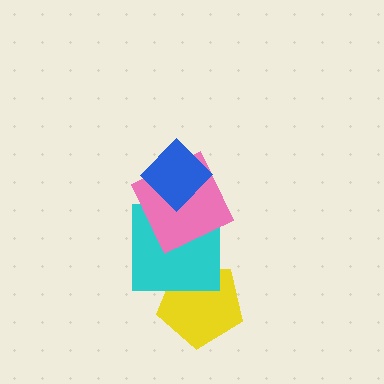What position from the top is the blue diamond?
The blue diamond is 1st from the top.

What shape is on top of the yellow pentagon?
The cyan square is on top of the yellow pentagon.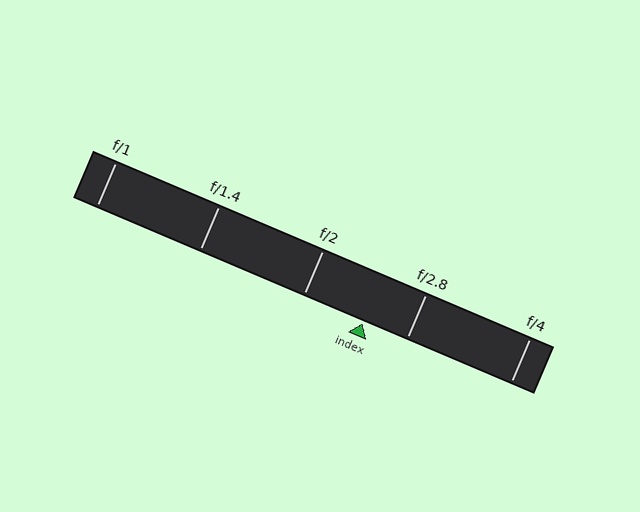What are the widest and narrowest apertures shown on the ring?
The widest aperture shown is f/1 and the narrowest is f/4.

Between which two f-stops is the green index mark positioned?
The index mark is between f/2 and f/2.8.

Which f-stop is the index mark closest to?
The index mark is closest to f/2.8.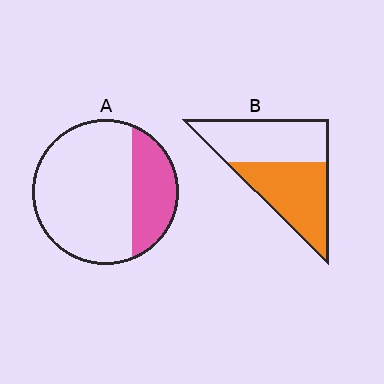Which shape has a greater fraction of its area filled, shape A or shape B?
Shape B.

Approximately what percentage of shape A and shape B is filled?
A is approximately 30% and B is approximately 50%.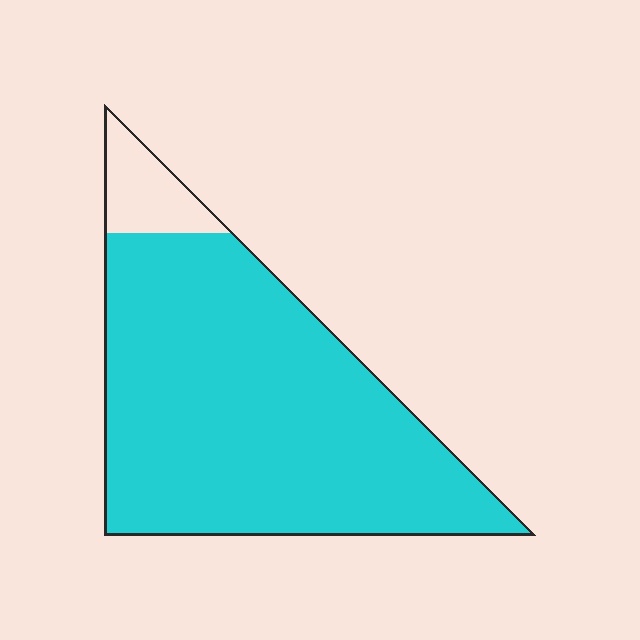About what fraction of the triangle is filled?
About nine tenths (9/10).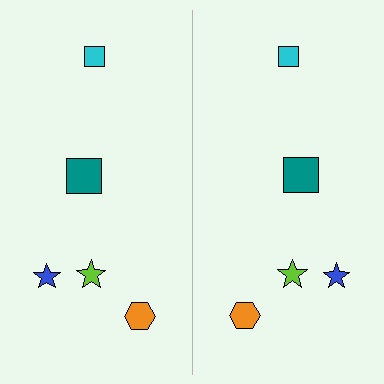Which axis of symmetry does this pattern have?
The pattern has a vertical axis of symmetry running through the center of the image.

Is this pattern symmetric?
Yes, this pattern has bilateral (reflection) symmetry.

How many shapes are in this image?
There are 10 shapes in this image.